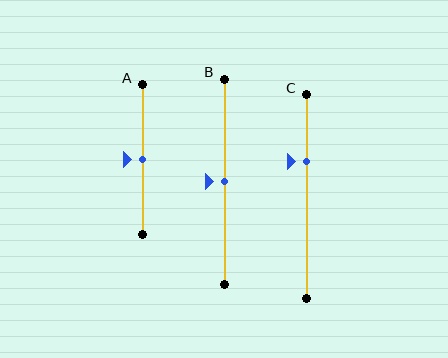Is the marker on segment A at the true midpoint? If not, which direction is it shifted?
Yes, the marker on segment A is at the true midpoint.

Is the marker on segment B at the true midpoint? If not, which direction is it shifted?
Yes, the marker on segment B is at the true midpoint.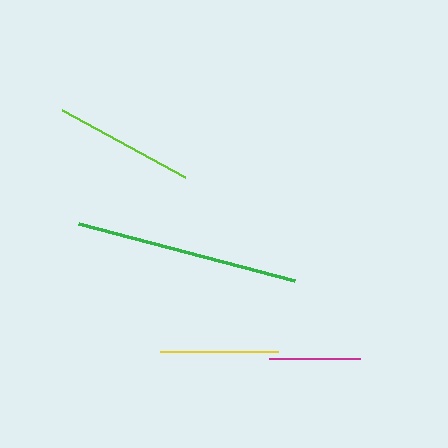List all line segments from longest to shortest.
From longest to shortest: green, lime, yellow, magenta.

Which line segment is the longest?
The green line is the longest at approximately 223 pixels.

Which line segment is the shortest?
The magenta line is the shortest at approximately 91 pixels.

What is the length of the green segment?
The green segment is approximately 223 pixels long.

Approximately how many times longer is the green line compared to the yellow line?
The green line is approximately 1.9 times the length of the yellow line.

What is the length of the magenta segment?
The magenta segment is approximately 91 pixels long.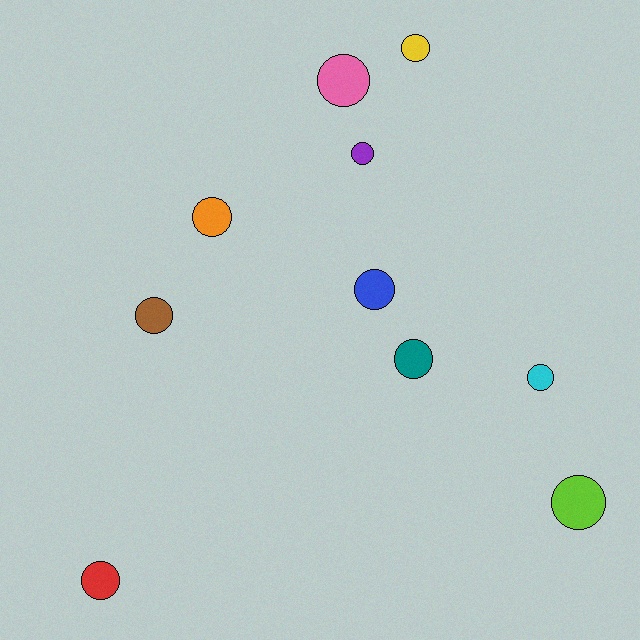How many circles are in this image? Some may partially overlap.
There are 10 circles.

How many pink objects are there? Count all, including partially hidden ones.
There is 1 pink object.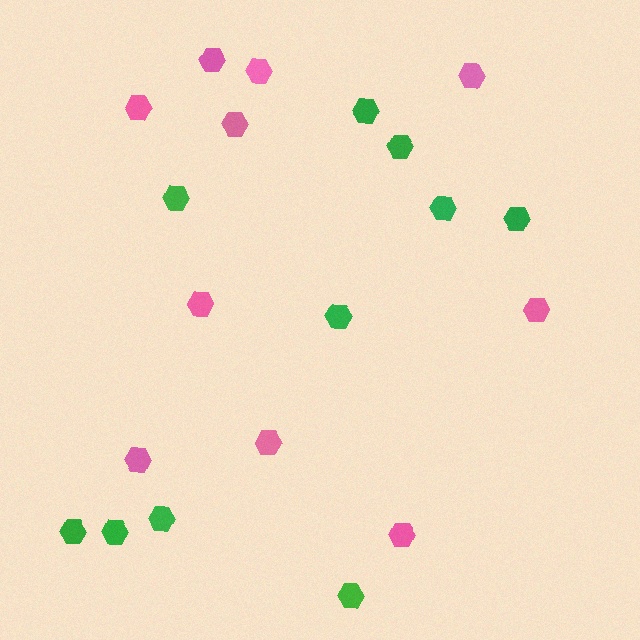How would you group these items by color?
There are 2 groups: one group of pink hexagons (10) and one group of green hexagons (10).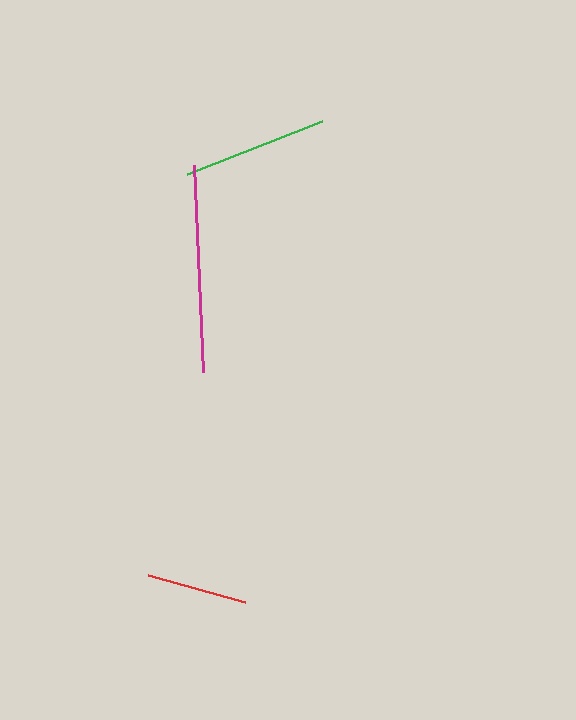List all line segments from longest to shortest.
From longest to shortest: magenta, green, red.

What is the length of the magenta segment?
The magenta segment is approximately 207 pixels long.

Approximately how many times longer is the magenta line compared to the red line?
The magenta line is approximately 2.1 times the length of the red line.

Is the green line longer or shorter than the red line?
The green line is longer than the red line.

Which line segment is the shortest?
The red line is the shortest at approximately 101 pixels.